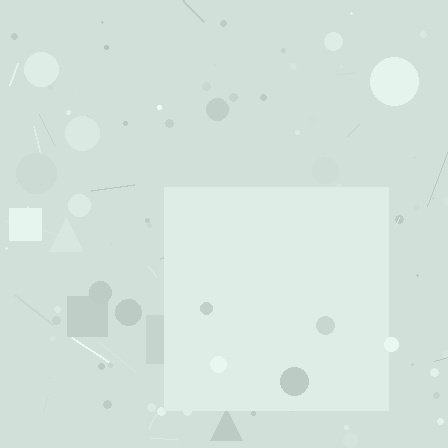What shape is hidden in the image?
A square is hidden in the image.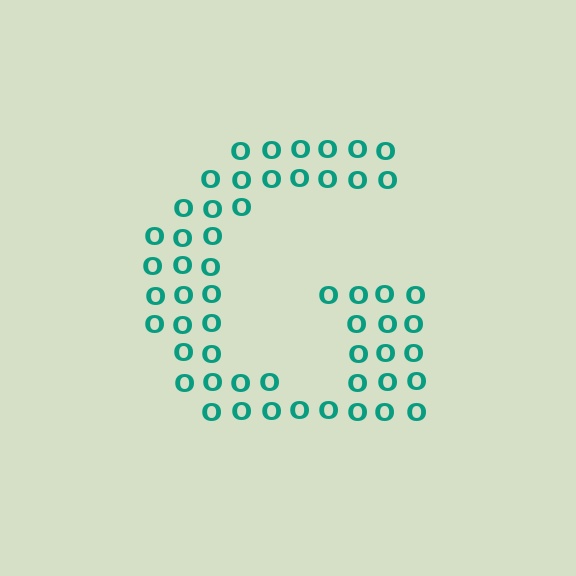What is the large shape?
The large shape is the letter G.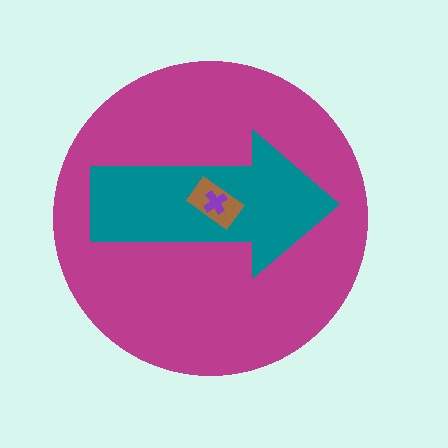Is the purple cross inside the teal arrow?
Yes.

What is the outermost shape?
The magenta circle.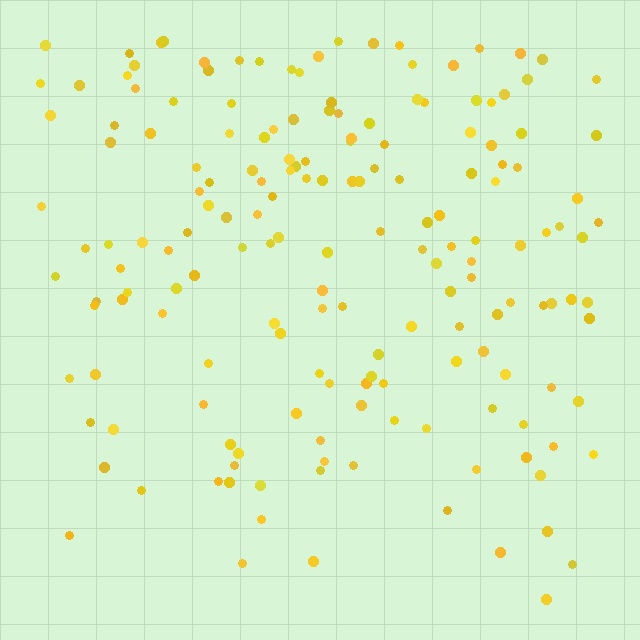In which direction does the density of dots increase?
From bottom to top, with the top side densest.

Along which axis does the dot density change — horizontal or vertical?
Vertical.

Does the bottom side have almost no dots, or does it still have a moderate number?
Still a moderate number, just noticeably fewer than the top.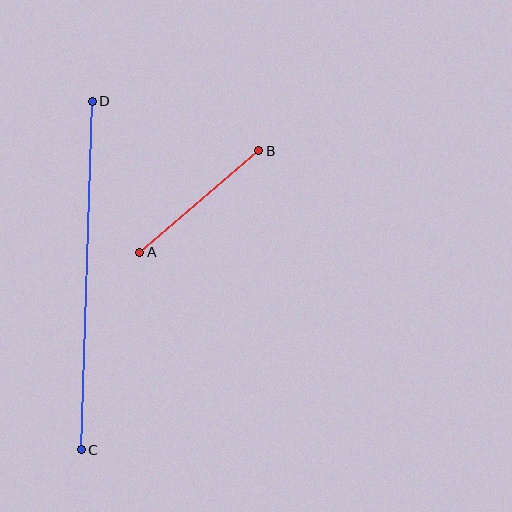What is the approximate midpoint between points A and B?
The midpoint is at approximately (199, 201) pixels.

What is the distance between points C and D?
The distance is approximately 349 pixels.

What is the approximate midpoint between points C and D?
The midpoint is at approximately (87, 276) pixels.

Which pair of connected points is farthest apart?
Points C and D are farthest apart.